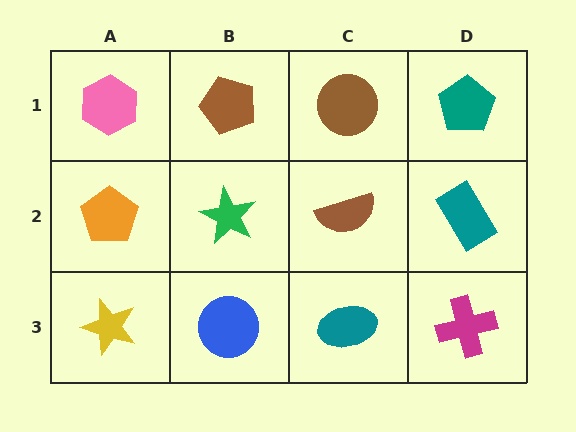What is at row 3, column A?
A yellow star.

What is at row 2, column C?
A brown semicircle.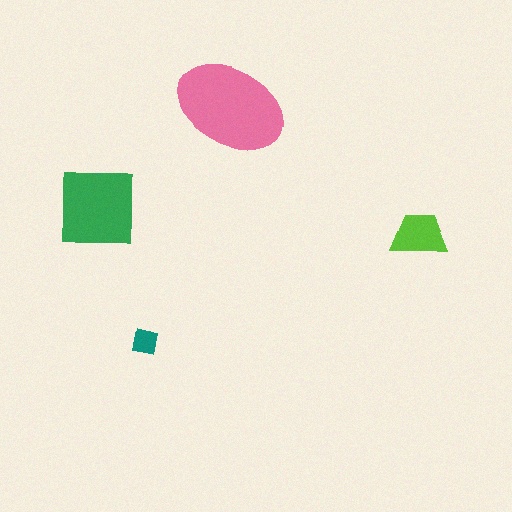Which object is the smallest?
The teal square.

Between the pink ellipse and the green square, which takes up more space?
The pink ellipse.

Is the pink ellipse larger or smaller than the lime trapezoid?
Larger.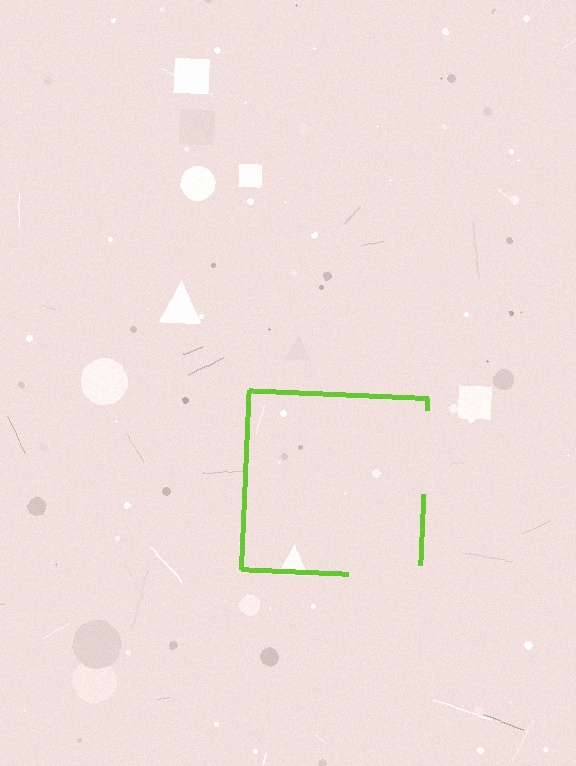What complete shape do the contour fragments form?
The contour fragments form a square.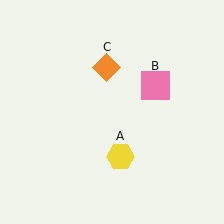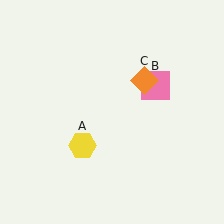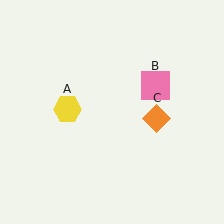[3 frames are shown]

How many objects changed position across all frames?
2 objects changed position: yellow hexagon (object A), orange diamond (object C).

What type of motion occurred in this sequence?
The yellow hexagon (object A), orange diamond (object C) rotated clockwise around the center of the scene.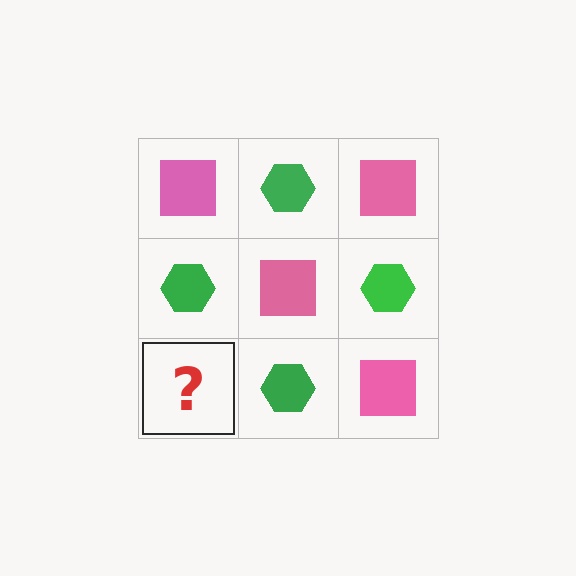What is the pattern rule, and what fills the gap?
The rule is that it alternates pink square and green hexagon in a checkerboard pattern. The gap should be filled with a pink square.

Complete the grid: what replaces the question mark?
The question mark should be replaced with a pink square.